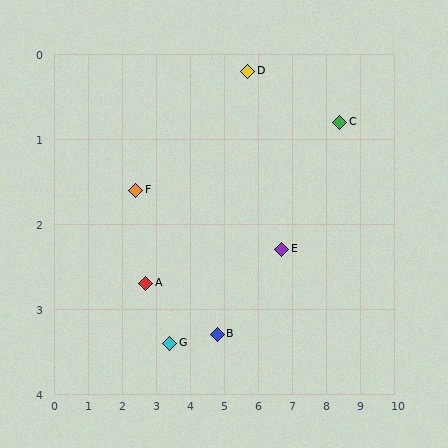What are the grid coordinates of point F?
Point F is at approximately (2.4, 1.6).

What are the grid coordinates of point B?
Point B is at approximately (4.8, 3.3).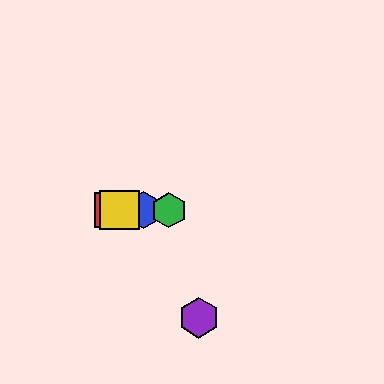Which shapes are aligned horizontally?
The red square, the blue hexagon, the green hexagon, the yellow square are aligned horizontally.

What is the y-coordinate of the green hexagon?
The green hexagon is at y≈210.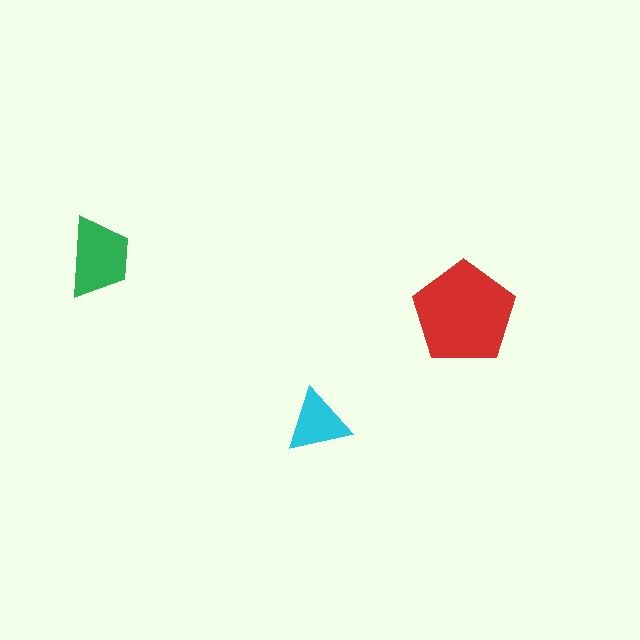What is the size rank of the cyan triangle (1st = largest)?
3rd.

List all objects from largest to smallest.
The red pentagon, the green trapezoid, the cyan triangle.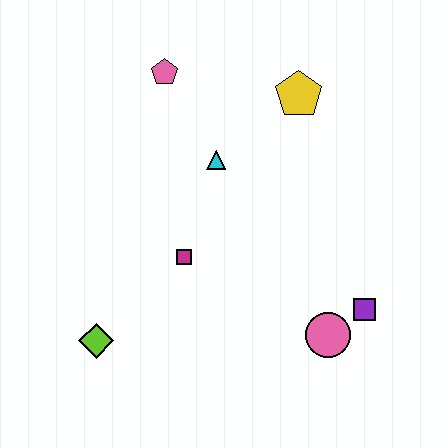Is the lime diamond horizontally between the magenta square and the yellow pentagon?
No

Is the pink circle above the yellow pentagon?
No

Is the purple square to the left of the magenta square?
No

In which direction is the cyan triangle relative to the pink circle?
The cyan triangle is above the pink circle.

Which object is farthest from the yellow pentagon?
The lime diamond is farthest from the yellow pentagon.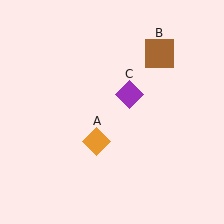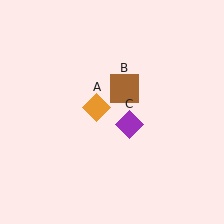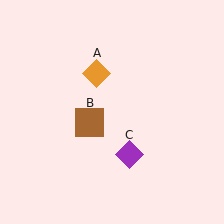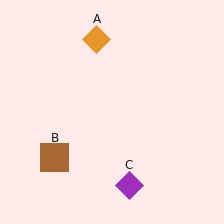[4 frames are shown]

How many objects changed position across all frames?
3 objects changed position: orange diamond (object A), brown square (object B), purple diamond (object C).